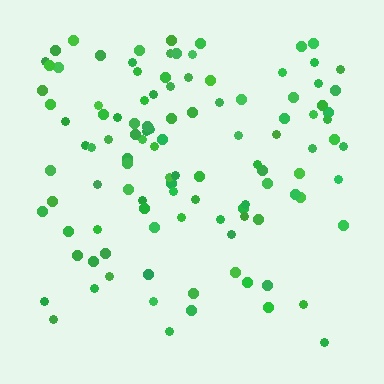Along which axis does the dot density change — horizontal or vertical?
Vertical.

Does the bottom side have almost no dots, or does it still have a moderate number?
Still a moderate number, just noticeably fewer than the top.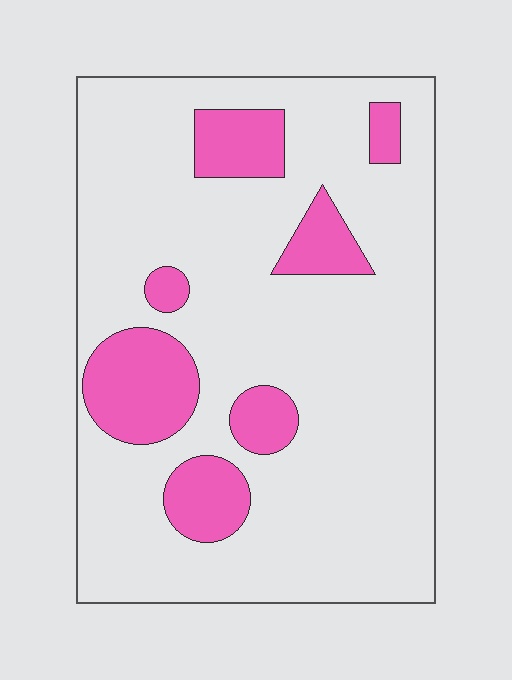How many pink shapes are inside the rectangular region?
7.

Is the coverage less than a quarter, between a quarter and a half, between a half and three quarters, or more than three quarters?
Less than a quarter.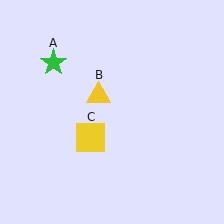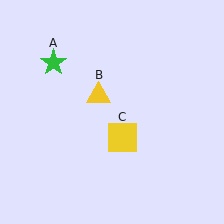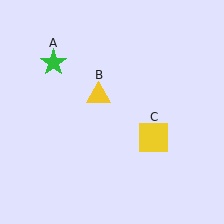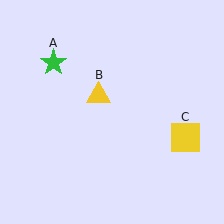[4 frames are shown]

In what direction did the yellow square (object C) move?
The yellow square (object C) moved right.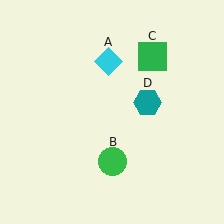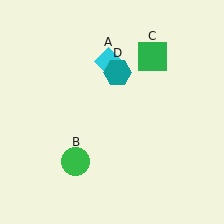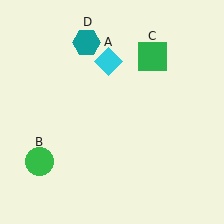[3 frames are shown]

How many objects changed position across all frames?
2 objects changed position: green circle (object B), teal hexagon (object D).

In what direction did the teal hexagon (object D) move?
The teal hexagon (object D) moved up and to the left.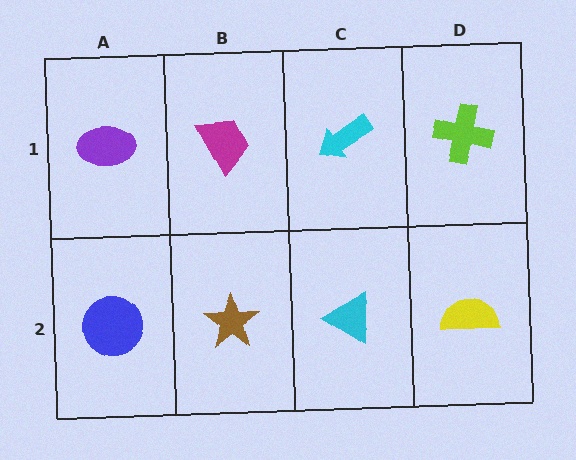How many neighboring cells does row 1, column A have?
2.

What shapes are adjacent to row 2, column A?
A purple ellipse (row 1, column A), a brown star (row 2, column B).